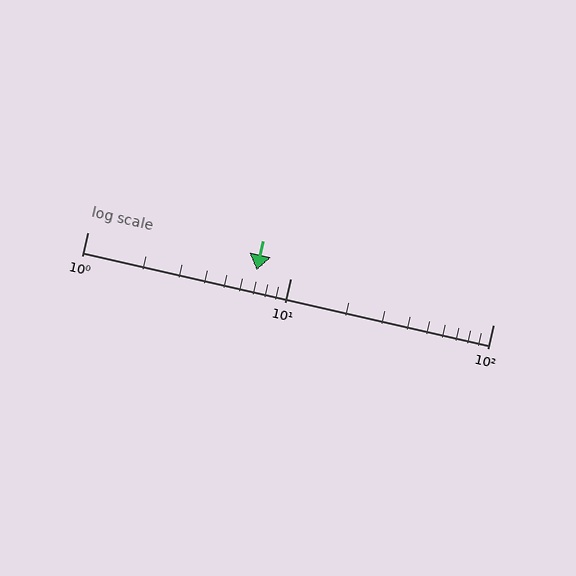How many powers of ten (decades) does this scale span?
The scale spans 2 decades, from 1 to 100.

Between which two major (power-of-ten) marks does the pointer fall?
The pointer is between 1 and 10.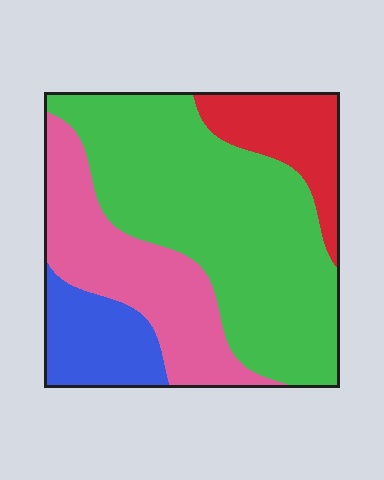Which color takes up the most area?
Green, at roughly 50%.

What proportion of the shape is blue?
Blue covers roughly 10% of the shape.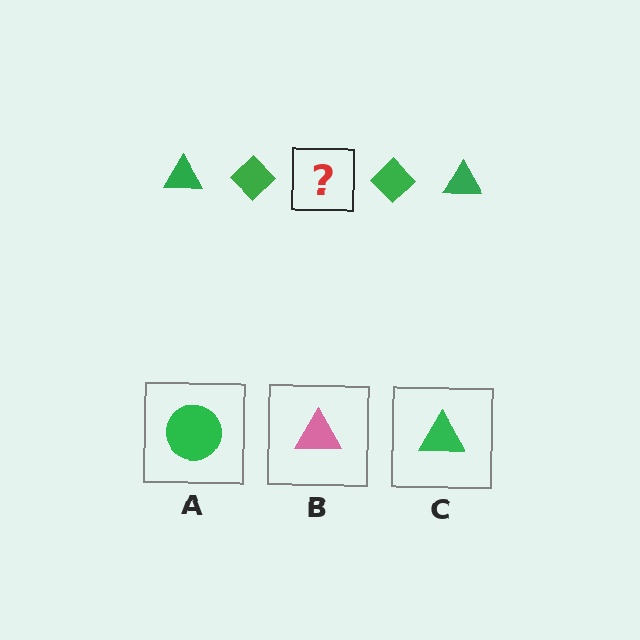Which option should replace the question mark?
Option C.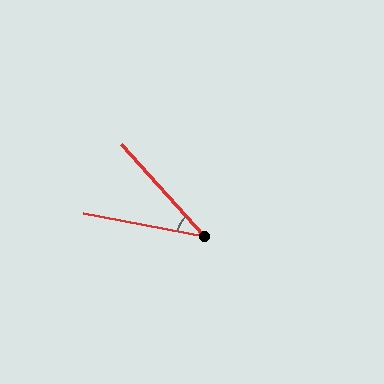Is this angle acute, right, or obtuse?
It is acute.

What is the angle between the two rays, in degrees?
Approximately 37 degrees.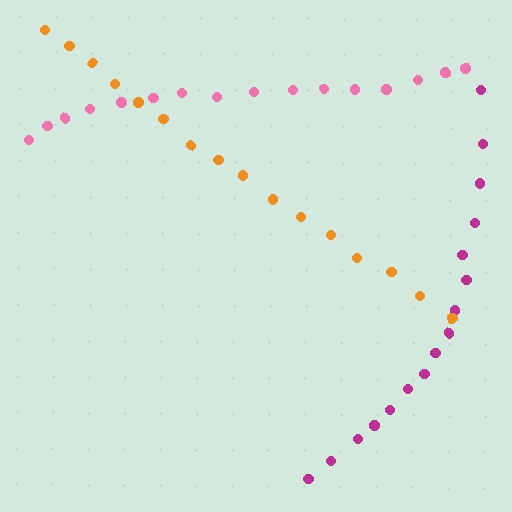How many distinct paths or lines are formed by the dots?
There are 3 distinct paths.